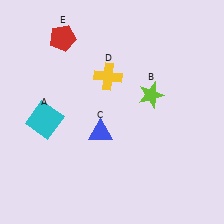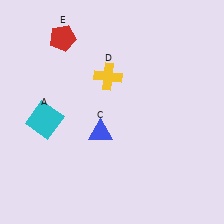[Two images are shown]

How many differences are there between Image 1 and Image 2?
There is 1 difference between the two images.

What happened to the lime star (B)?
The lime star (B) was removed in Image 2. It was in the top-right area of Image 1.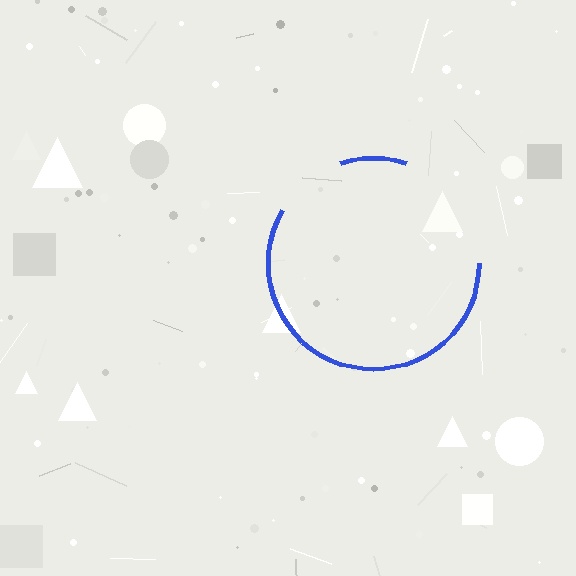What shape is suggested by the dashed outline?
The dashed outline suggests a circle.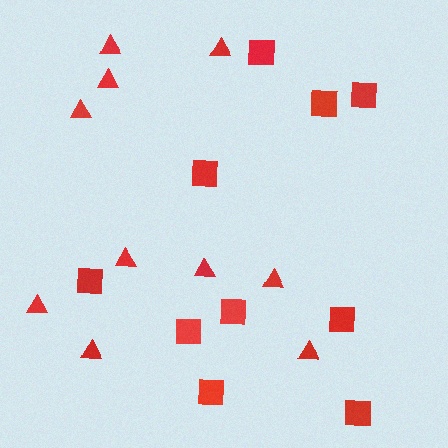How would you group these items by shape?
There are 2 groups: one group of triangles (10) and one group of squares (10).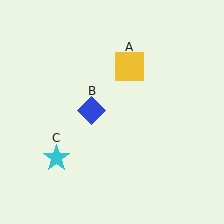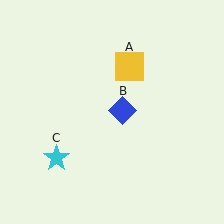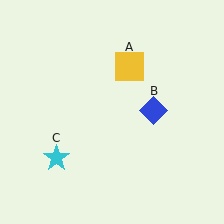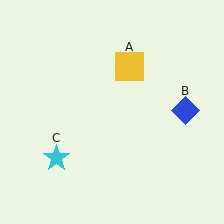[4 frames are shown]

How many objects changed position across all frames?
1 object changed position: blue diamond (object B).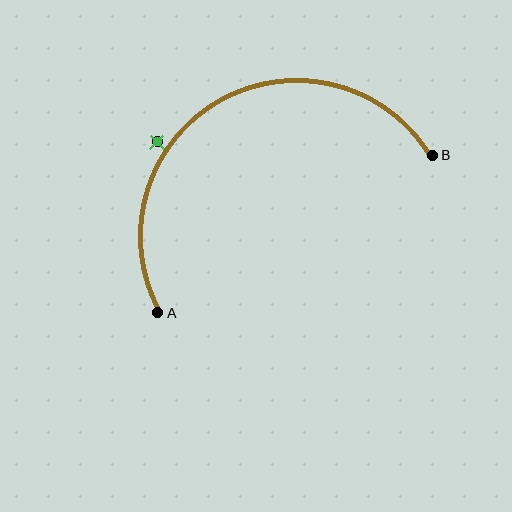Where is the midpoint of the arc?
The arc midpoint is the point on the curve farthest from the straight line joining A and B. It sits above that line.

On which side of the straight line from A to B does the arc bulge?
The arc bulges above the straight line connecting A and B.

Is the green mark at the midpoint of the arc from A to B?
No — the green mark does not lie on the arc at all. It sits slightly outside the curve.